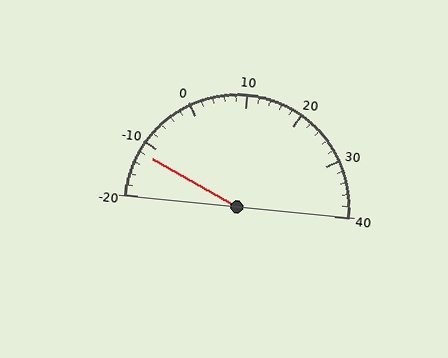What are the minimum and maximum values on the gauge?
The gauge ranges from -20 to 40.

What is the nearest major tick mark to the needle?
The nearest major tick mark is -10.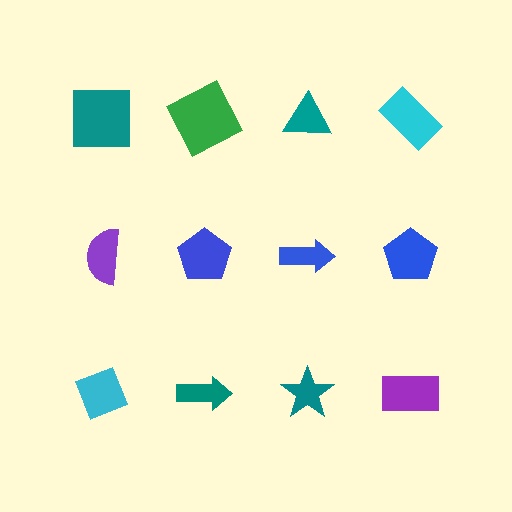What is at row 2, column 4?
A blue pentagon.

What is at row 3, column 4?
A purple rectangle.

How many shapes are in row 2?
4 shapes.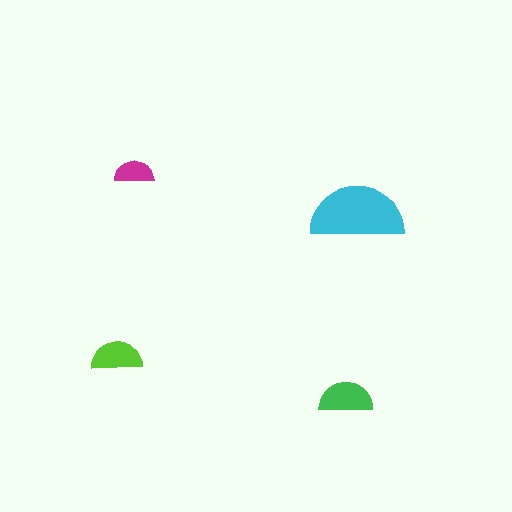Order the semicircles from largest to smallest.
the cyan one, the green one, the lime one, the magenta one.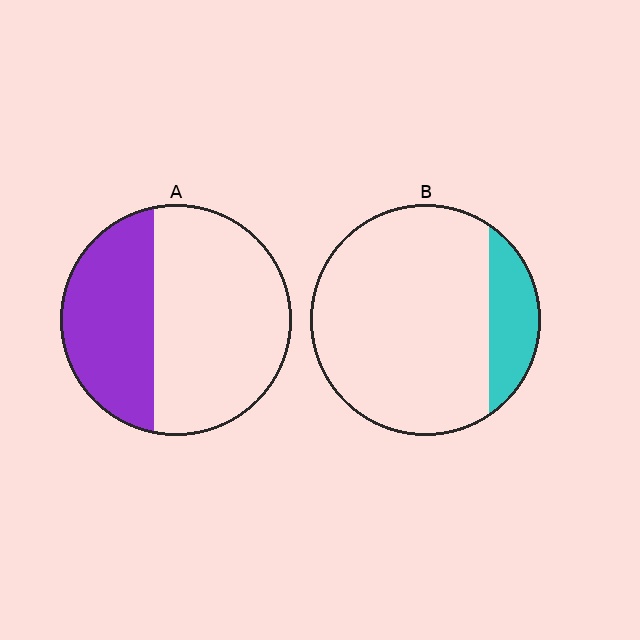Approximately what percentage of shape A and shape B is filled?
A is approximately 40% and B is approximately 15%.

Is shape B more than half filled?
No.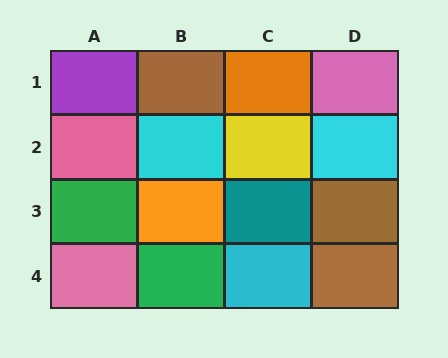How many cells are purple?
1 cell is purple.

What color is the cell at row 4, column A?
Pink.